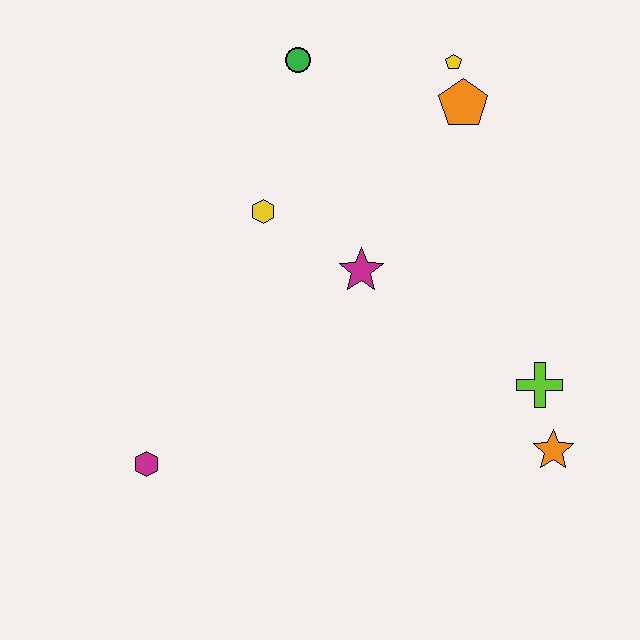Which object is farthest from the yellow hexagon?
The orange star is farthest from the yellow hexagon.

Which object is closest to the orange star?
The lime cross is closest to the orange star.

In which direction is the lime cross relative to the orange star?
The lime cross is above the orange star.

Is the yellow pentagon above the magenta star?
Yes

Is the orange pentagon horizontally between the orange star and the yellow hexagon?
Yes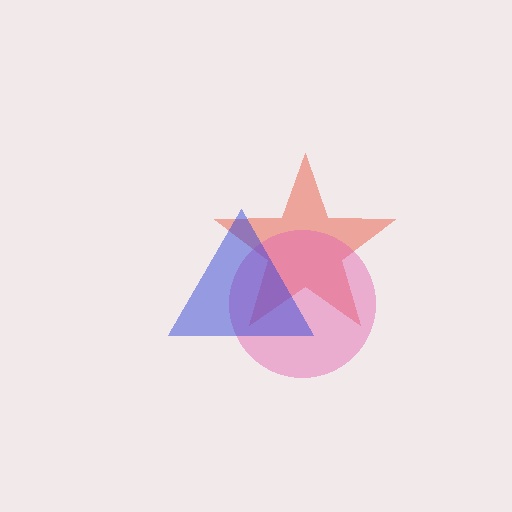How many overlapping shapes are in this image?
There are 3 overlapping shapes in the image.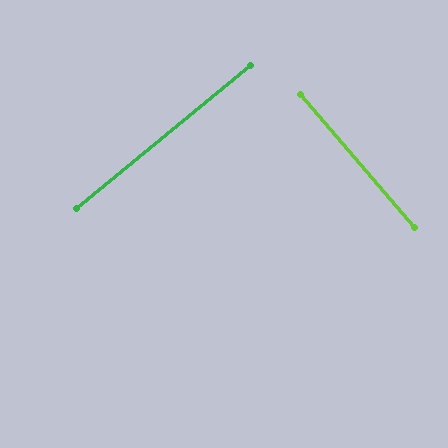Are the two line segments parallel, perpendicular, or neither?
Perpendicular — they meet at approximately 89°.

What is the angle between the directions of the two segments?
Approximately 89 degrees.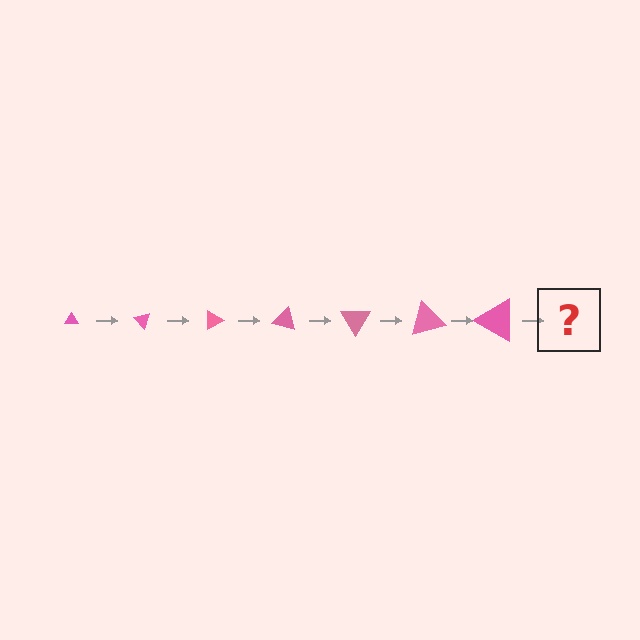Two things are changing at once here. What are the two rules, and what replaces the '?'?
The two rules are that the triangle grows larger each step and it rotates 45 degrees each step. The '?' should be a triangle, larger than the previous one and rotated 315 degrees from the start.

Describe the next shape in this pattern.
It should be a triangle, larger than the previous one and rotated 315 degrees from the start.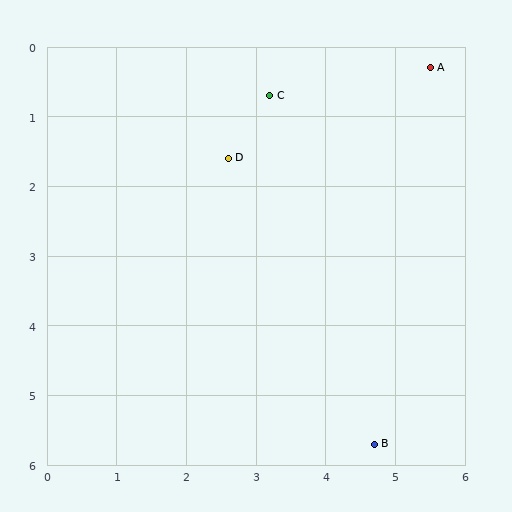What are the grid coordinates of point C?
Point C is at approximately (3.2, 0.7).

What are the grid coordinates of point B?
Point B is at approximately (4.7, 5.7).